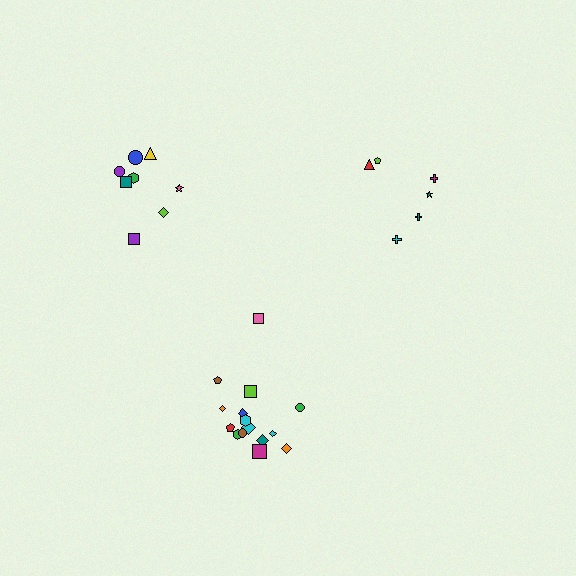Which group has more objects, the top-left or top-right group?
The top-left group.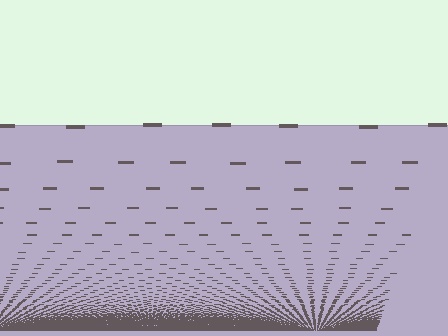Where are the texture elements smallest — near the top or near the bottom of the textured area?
Near the bottom.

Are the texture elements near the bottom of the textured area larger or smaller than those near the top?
Smaller. The gradient is inverted — elements near the bottom are smaller and denser.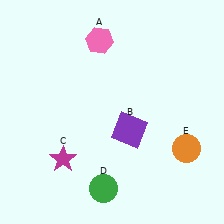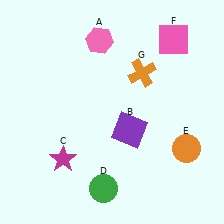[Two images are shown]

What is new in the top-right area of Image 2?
A pink square (F) was added in the top-right area of Image 2.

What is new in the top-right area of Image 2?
An orange cross (G) was added in the top-right area of Image 2.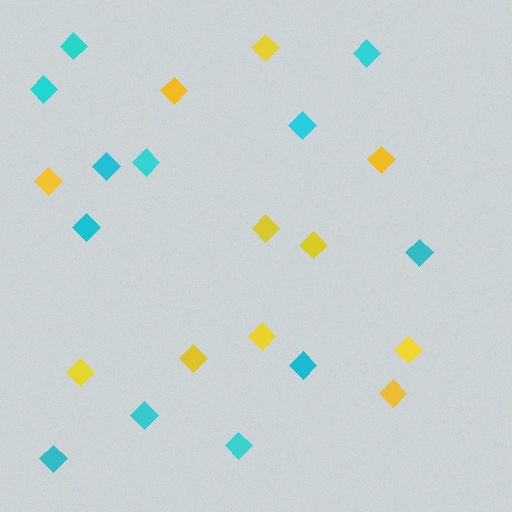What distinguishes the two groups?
There are 2 groups: one group of yellow diamonds (11) and one group of cyan diamonds (12).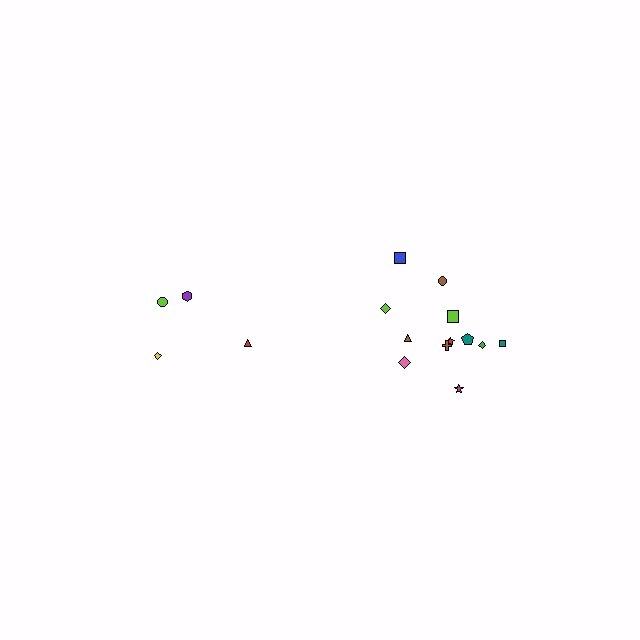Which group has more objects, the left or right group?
The right group.